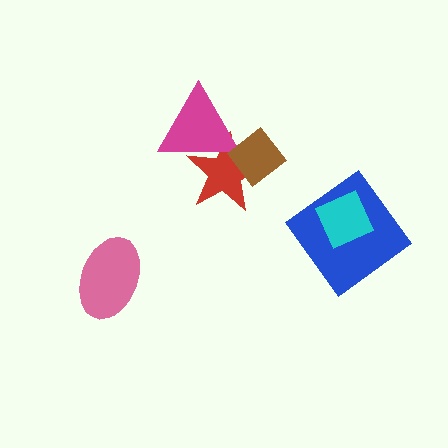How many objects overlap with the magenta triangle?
2 objects overlap with the magenta triangle.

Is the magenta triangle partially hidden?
Yes, it is partially covered by another shape.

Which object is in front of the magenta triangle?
The brown diamond is in front of the magenta triangle.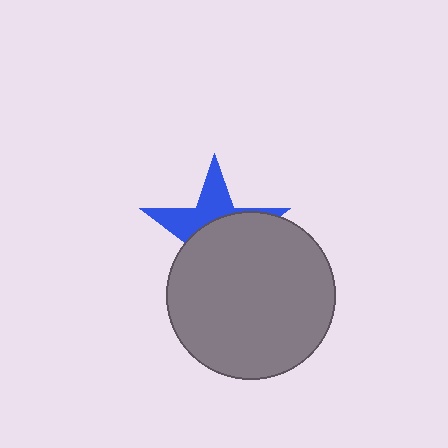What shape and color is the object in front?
The object in front is a gray circle.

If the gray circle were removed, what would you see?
You would see the complete blue star.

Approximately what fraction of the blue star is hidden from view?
Roughly 61% of the blue star is hidden behind the gray circle.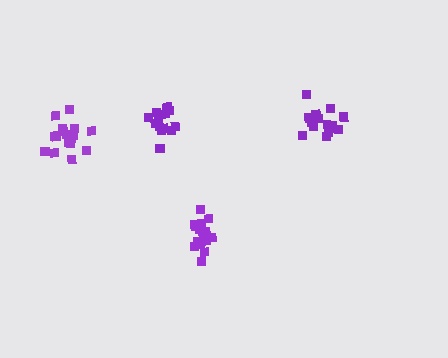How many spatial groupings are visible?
There are 4 spatial groupings.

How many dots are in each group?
Group 1: 16 dots, Group 2: 20 dots, Group 3: 19 dots, Group 4: 15 dots (70 total).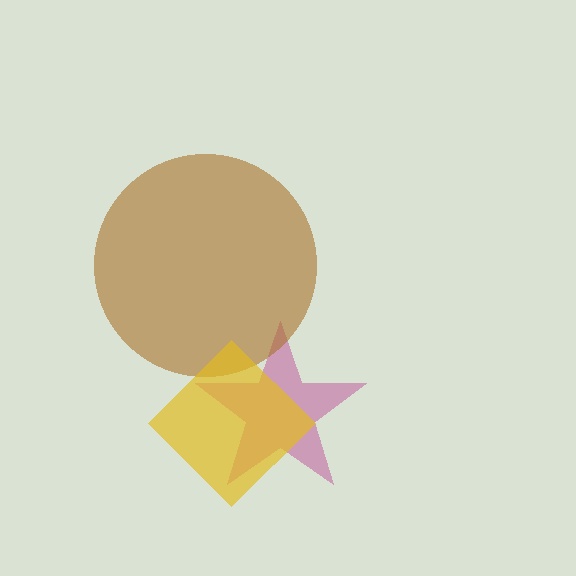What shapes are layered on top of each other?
The layered shapes are: a magenta star, a brown circle, a yellow diamond.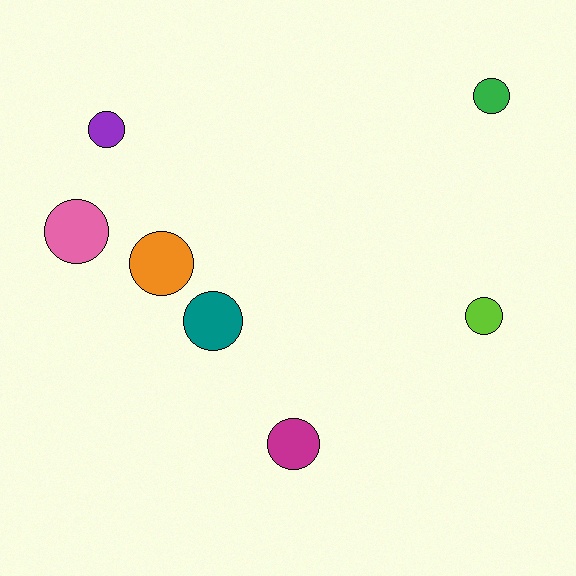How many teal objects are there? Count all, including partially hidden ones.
There is 1 teal object.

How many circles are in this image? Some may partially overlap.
There are 7 circles.